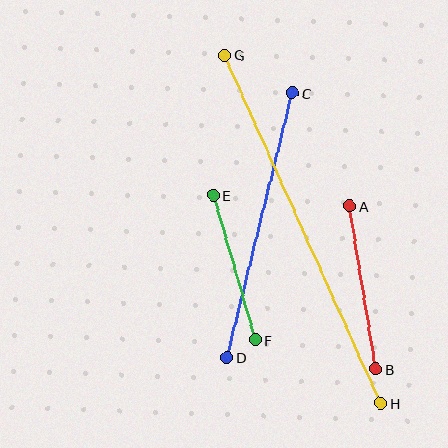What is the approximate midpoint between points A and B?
The midpoint is at approximately (362, 288) pixels.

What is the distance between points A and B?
The distance is approximately 165 pixels.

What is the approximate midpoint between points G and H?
The midpoint is at approximately (303, 229) pixels.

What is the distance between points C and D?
The distance is approximately 272 pixels.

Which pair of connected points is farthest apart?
Points G and H are farthest apart.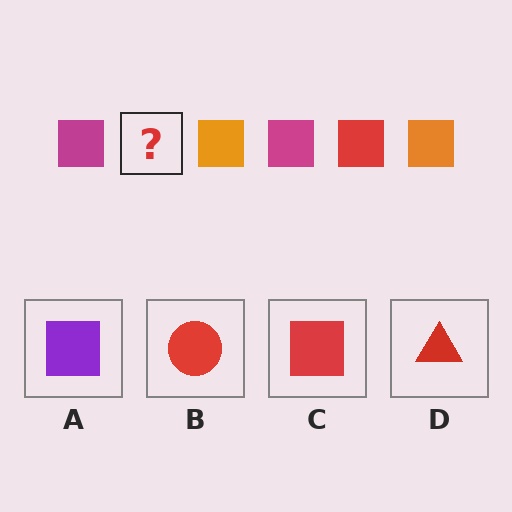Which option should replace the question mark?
Option C.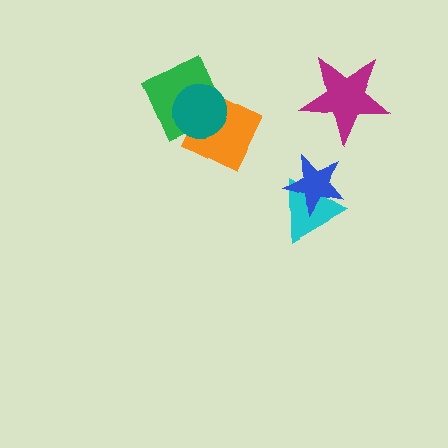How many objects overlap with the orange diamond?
2 objects overlap with the orange diamond.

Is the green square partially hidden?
Yes, it is partially covered by another shape.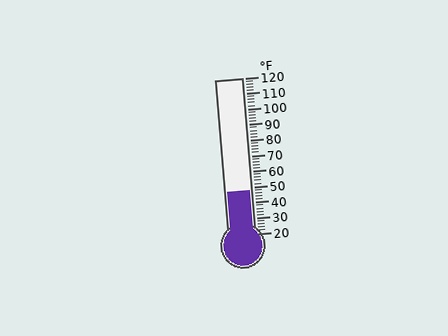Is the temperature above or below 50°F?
The temperature is below 50°F.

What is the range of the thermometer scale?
The thermometer scale ranges from 20°F to 120°F.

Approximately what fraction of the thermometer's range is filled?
The thermometer is filled to approximately 30% of its range.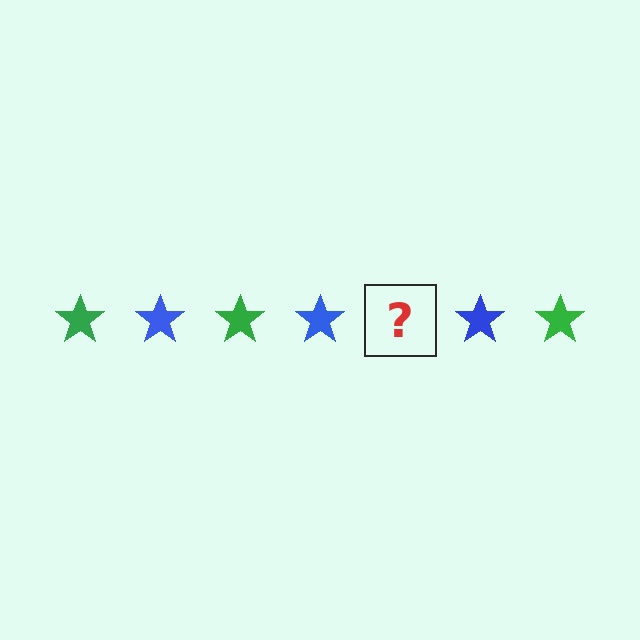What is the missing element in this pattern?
The missing element is a green star.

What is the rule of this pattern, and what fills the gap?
The rule is that the pattern cycles through green, blue stars. The gap should be filled with a green star.